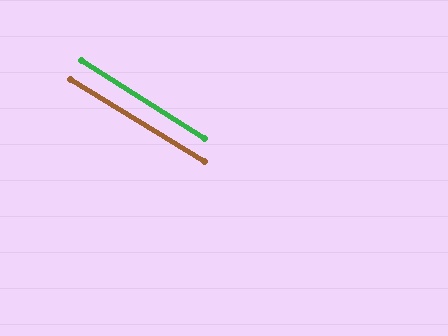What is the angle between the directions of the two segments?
Approximately 1 degree.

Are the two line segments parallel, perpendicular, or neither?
Parallel — their directions differ by only 1.0°.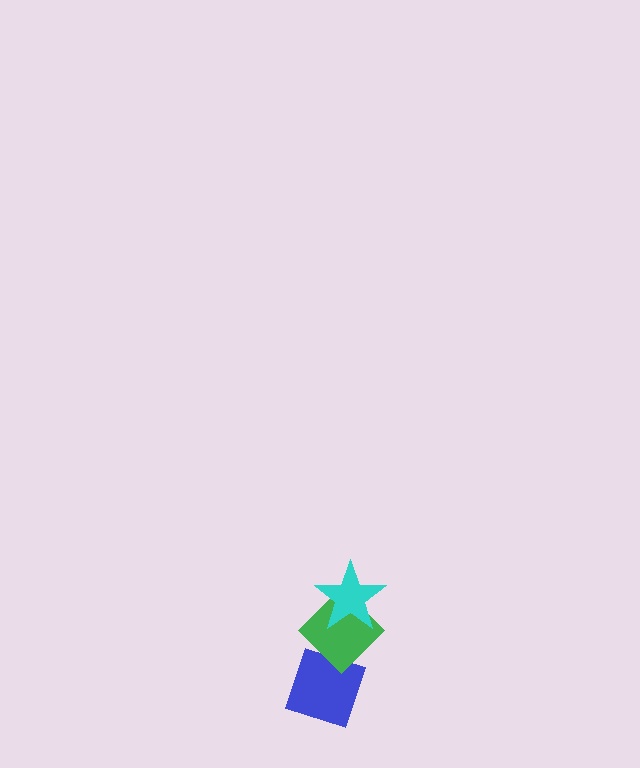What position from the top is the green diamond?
The green diamond is 2nd from the top.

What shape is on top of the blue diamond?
The green diamond is on top of the blue diamond.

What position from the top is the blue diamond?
The blue diamond is 3rd from the top.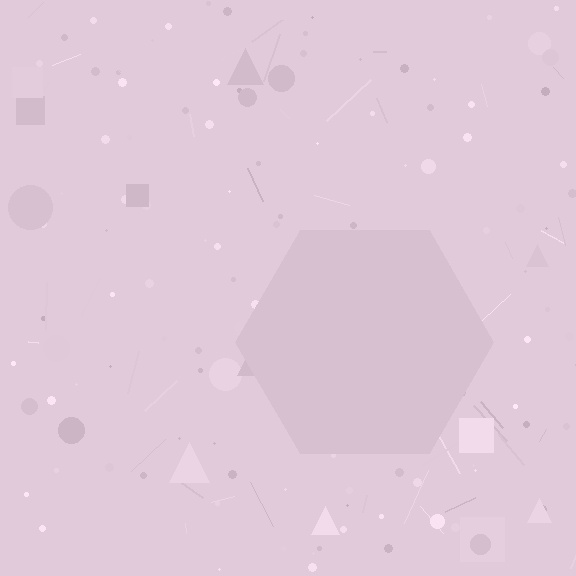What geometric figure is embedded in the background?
A hexagon is embedded in the background.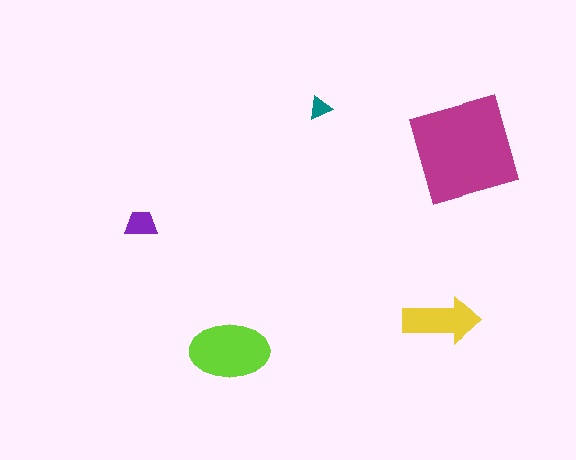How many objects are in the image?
There are 5 objects in the image.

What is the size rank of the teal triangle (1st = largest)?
5th.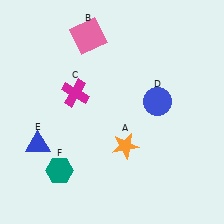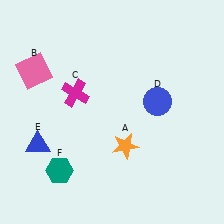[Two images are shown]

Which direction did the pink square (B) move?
The pink square (B) moved left.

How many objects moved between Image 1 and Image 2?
1 object moved between the two images.